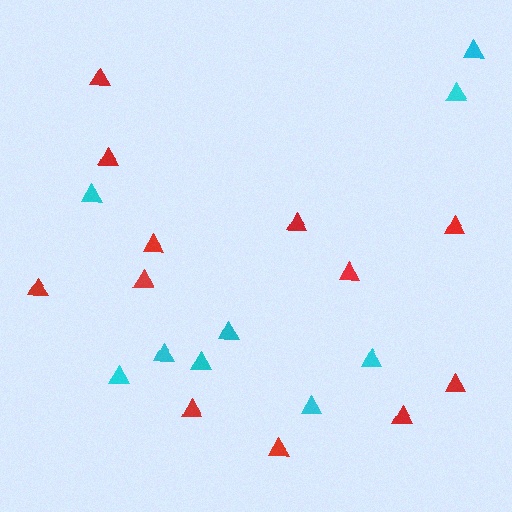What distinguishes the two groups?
There are 2 groups: one group of red triangles (12) and one group of cyan triangles (9).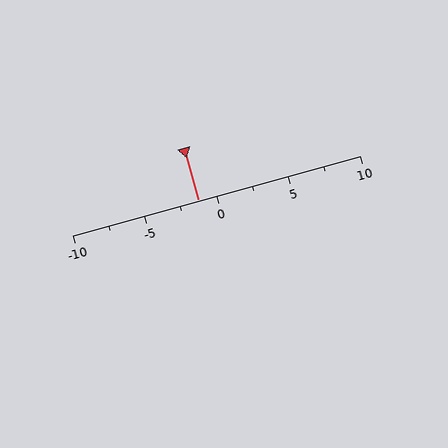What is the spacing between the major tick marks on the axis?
The major ticks are spaced 5 apart.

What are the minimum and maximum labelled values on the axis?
The axis runs from -10 to 10.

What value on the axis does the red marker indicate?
The marker indicates approximately -1.2.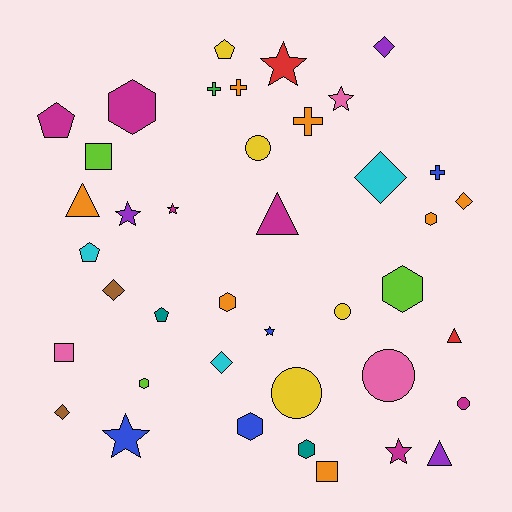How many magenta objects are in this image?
There are 6 magenta objects.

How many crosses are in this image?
There are 4 crosses.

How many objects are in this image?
There are 40 objects.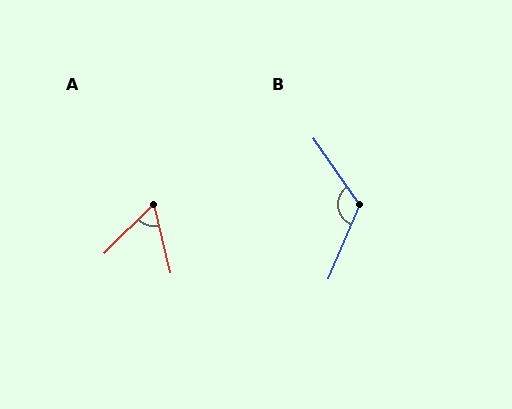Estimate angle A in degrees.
Approximately 60 degrees.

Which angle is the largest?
B, at approximately 122 degrees.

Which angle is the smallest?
A, at approximately 60 degrees.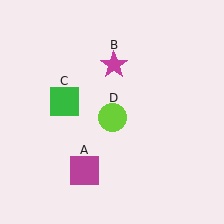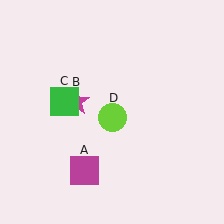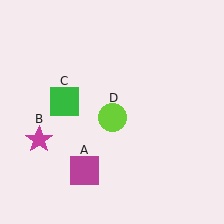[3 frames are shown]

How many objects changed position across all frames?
1 object changed position: magenta star (object B).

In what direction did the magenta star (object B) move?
The magenta star (object B) moved down and to the left.